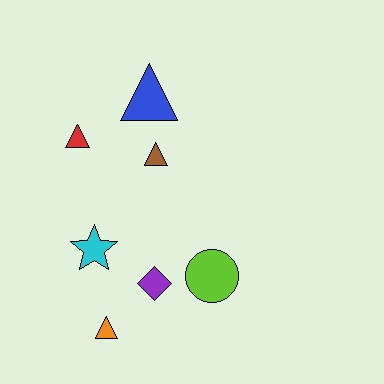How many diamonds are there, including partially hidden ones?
There is 1 diamond.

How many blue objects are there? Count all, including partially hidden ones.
There is 1 blue object.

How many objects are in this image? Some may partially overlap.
There are 7 objects.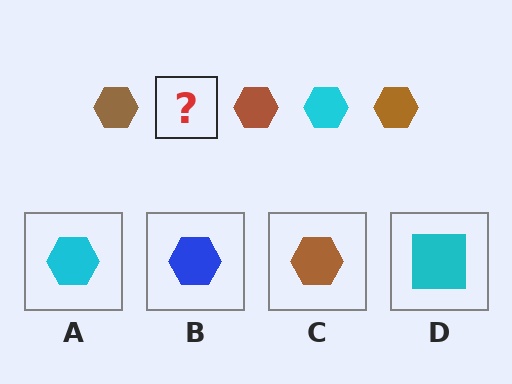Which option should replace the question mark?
Option A.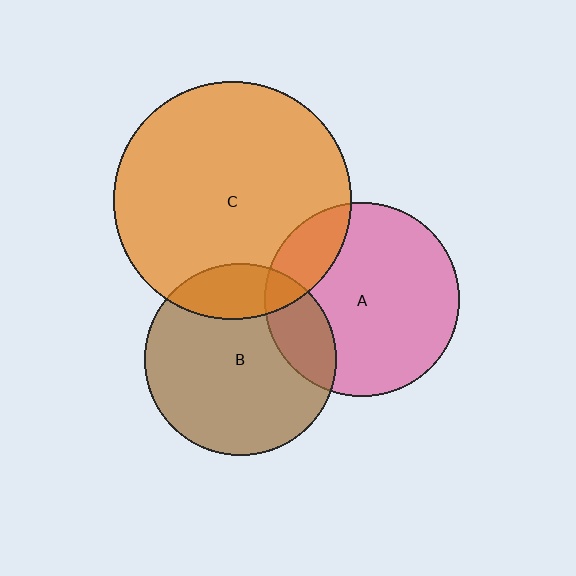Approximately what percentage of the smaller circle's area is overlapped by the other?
Approximately 20%.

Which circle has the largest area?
Circle C (orange).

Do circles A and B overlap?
Yes.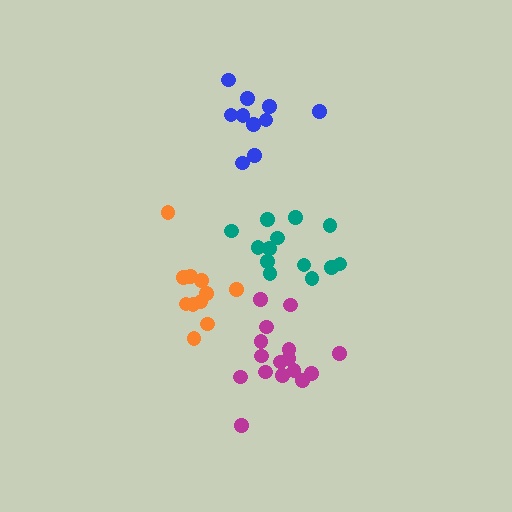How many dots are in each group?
Group 1: 16 dots, Group 2: 11 dots, Group 3: 13 dots, Group 4: 10 dots (50 total).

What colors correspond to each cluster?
The clusters are colored: magenta, orange, teal, blue.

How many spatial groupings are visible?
There are 4 spatial groupings.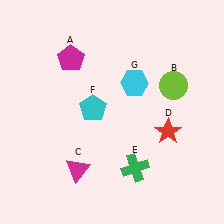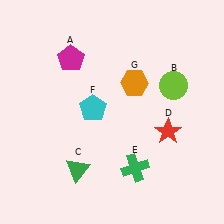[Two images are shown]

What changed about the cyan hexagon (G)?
In Image 1, G is cyan. In Image 2, it changed to orange.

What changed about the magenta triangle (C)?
In Image 1, C is magenta. In Image 2, it changed to green.